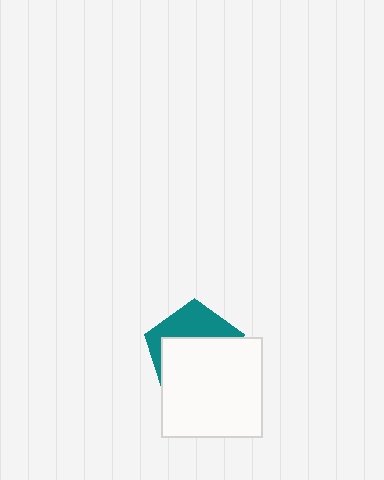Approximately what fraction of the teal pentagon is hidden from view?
Roughly 62% of the teal pentagon is hidden behind the white rectangle.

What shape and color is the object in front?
The object in front is a white rectangle.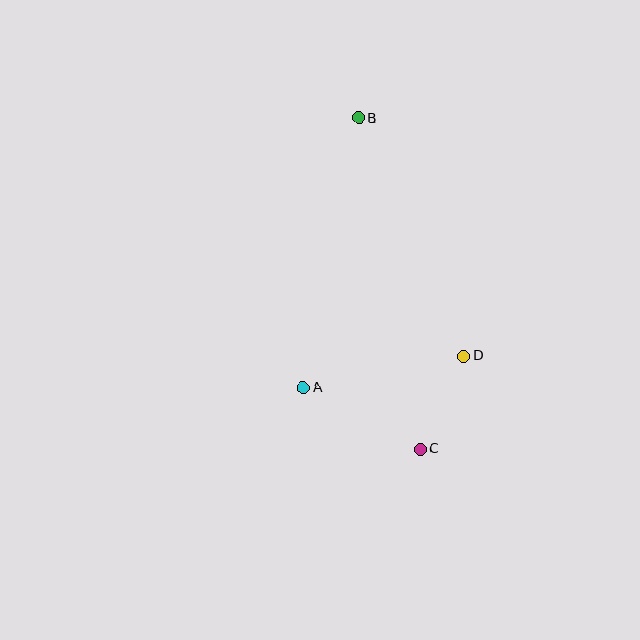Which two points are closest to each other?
Points C and D are closest to each other.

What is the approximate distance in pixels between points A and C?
The distance between A and C is approximately 132 pixels.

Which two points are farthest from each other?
Points B and C are farthest from each other.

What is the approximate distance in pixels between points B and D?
The distance between B and D is approximately 261 pixels.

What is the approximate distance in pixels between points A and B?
The distance between A and B is approximately 276 pixels.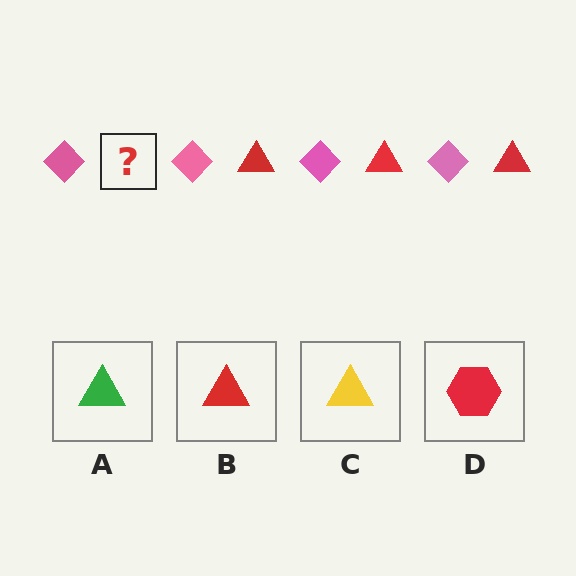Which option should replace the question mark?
Option B.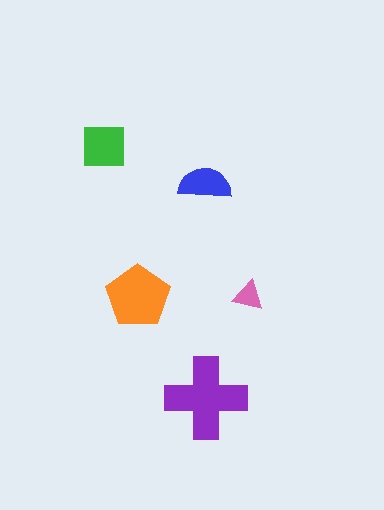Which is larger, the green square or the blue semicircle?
The green square.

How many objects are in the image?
There are 5 objects in the image.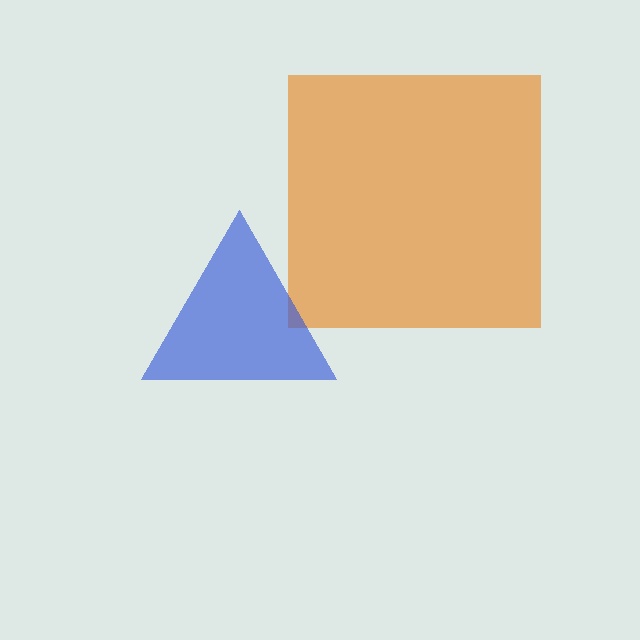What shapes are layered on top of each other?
The layered shapes are: an orange square, a blue triangle.